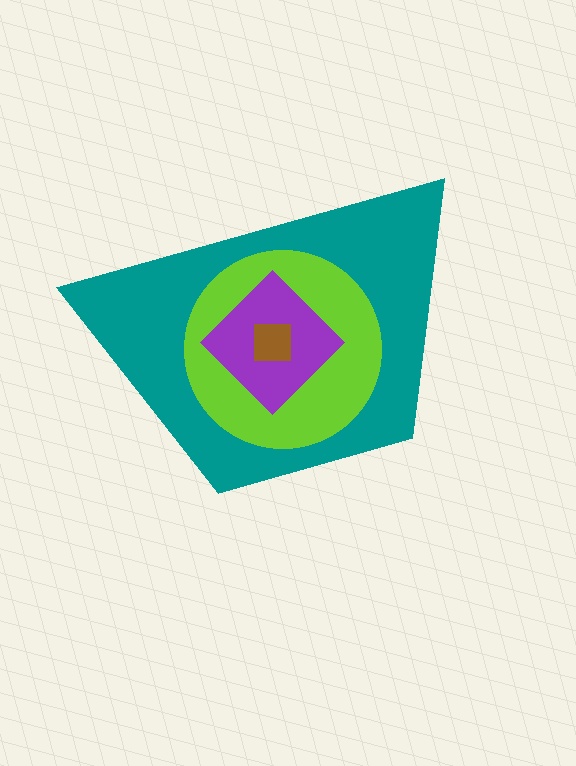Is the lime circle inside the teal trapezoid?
Yes.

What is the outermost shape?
The teal trapezoid.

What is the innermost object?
The brown square.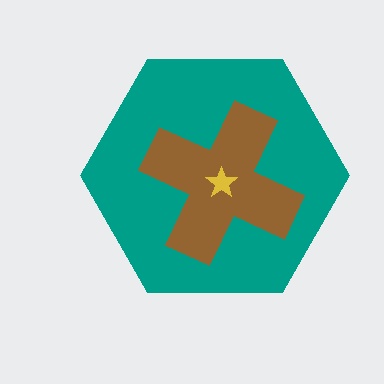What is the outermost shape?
The teal hexagon.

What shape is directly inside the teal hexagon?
The brown cross.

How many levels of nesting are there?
3.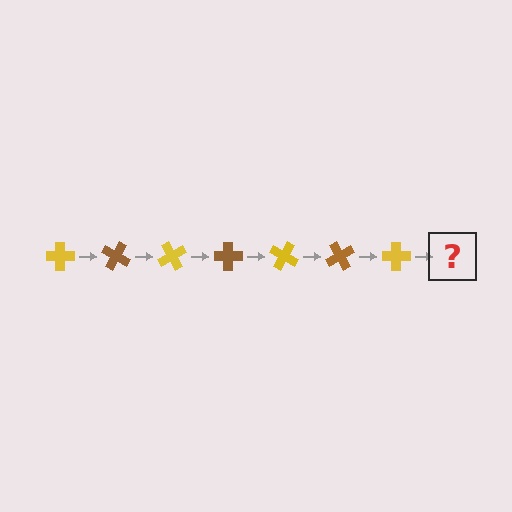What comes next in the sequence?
The next element should be a brown cross, rotated 210 degrees from the start.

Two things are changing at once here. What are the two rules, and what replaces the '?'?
The two rules are that it rotates 30 degrees each step and the color cycles through yellow and brown. The '?' should be a brown cross, rotated 210 degrees from the start.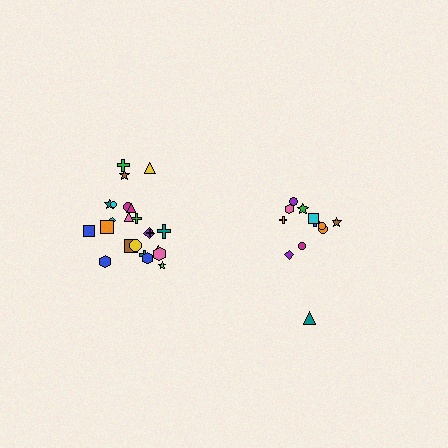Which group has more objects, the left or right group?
The left group.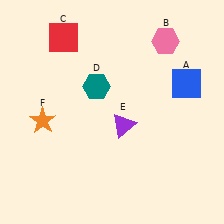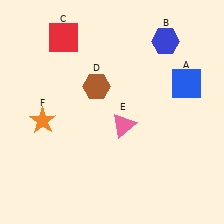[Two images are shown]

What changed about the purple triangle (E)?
In Image 1, E is purple. In Image 2, it changed to pink.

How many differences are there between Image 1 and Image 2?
There are 3 differences between the two images.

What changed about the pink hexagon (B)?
In Image 1, B is pink. In Image 2, it changed to blue.